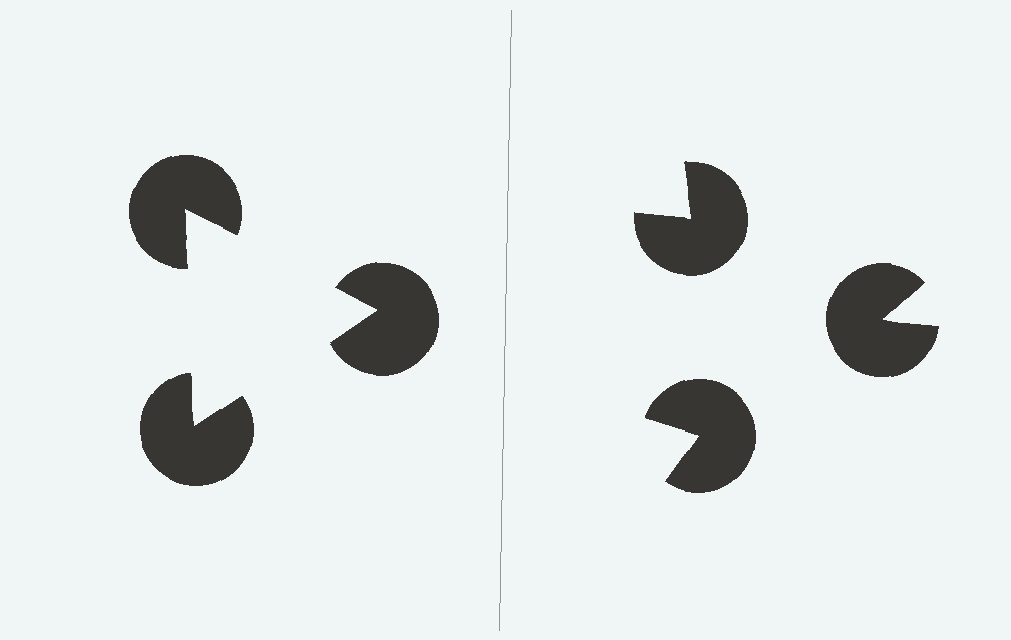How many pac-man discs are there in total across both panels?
6 — 3 on each side.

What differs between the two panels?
The pac-man discs are positioned identically on both sides; only the wedge orientations differ. On the left they align to a triangle; on the right they are misaligned.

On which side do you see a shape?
An illusory triangle appears on the left side. On the right side the wedge cuts are rotated, so no coherent shape forms.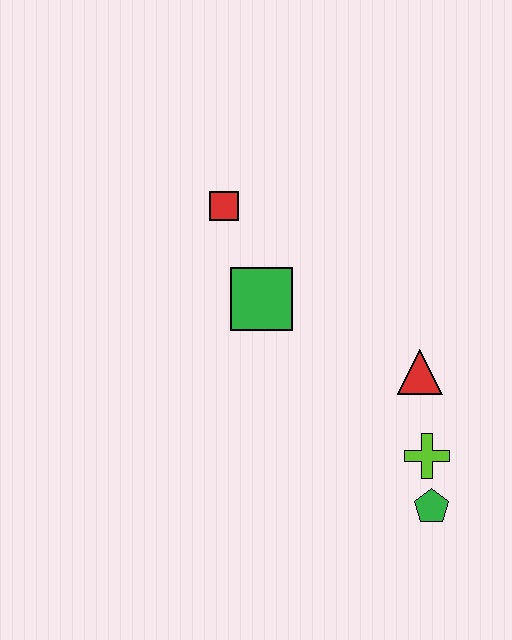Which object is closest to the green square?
The red square is closest to the green square.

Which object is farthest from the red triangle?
The red square is farthest from the red triangle.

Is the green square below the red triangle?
No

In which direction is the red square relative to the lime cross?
The red square is above the lime cross.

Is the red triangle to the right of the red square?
Yes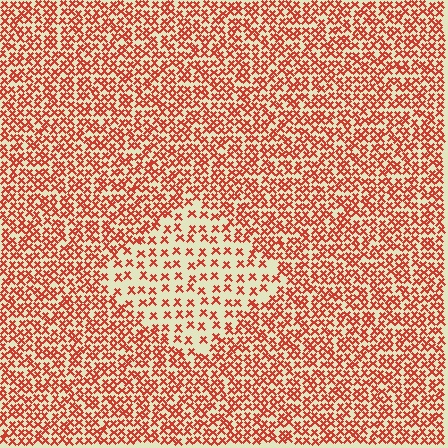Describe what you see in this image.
The image contains small red elements arranged at two different densities. A diamond-shaped region is visible where the elements are less densely packed than the surrounding area.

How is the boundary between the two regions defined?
The boundary is defined by a change in element density (approximately 2.2x ratio). All elements are the same color, size, and shape.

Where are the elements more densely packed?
The elements are more densely packed outside the diamond boundary.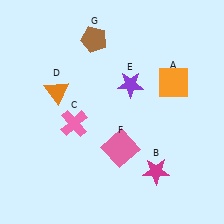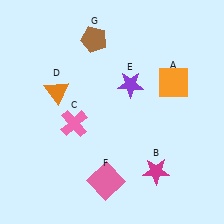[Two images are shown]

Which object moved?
The pink square (F) moved down.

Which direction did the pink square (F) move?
The pink square (F) moved down.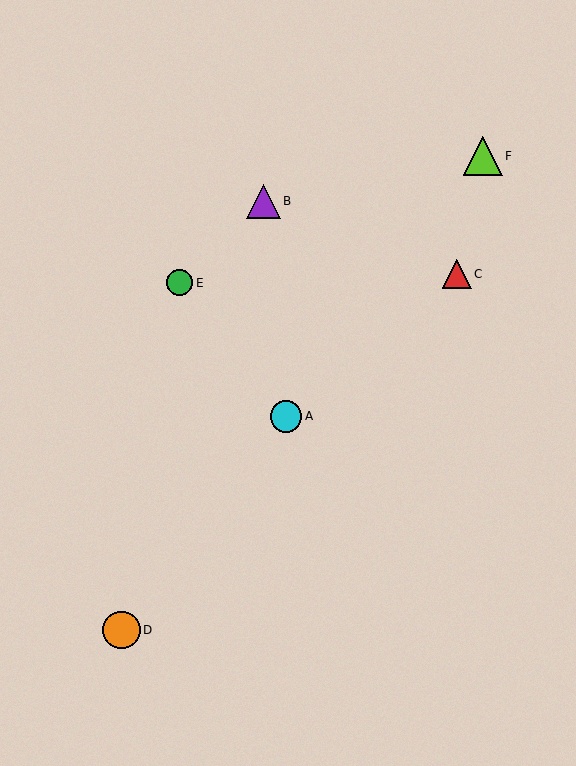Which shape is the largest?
The lime triangle (labeled F) is the largest.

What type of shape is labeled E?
Shape E is a green circle.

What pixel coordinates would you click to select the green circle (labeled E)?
Click at (180, 283) to select the green circle E.